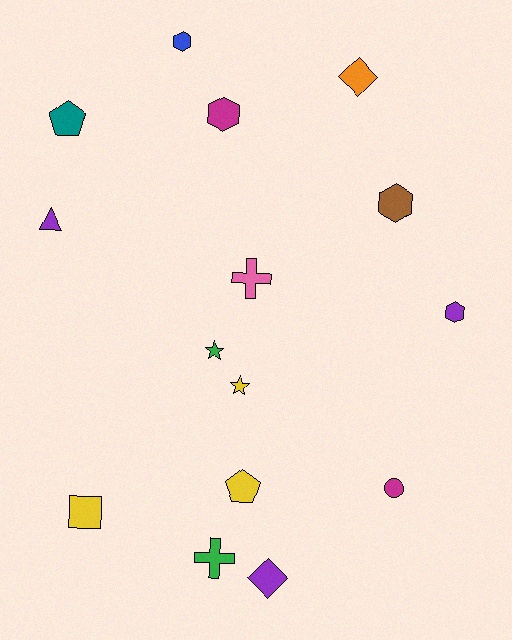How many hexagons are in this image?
There are 4 hexagons.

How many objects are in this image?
There are 15 objects.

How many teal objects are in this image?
There is 1 teal object.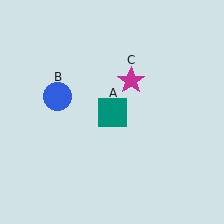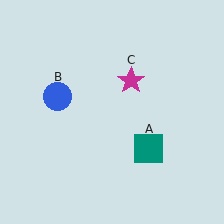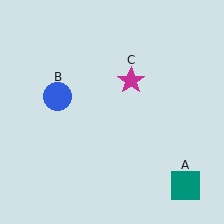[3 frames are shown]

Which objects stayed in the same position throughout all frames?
Blue circle (object B) and magenta star (object C) remained stationary.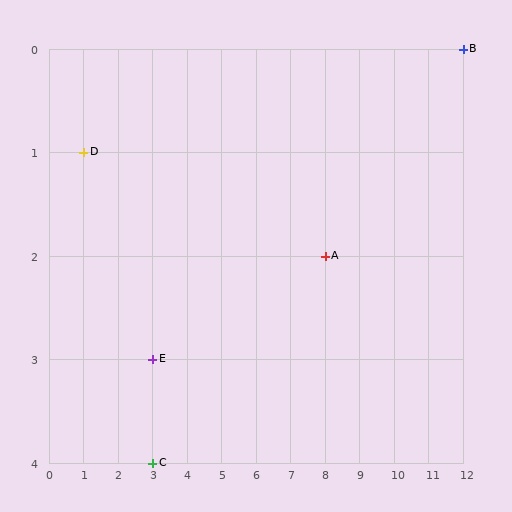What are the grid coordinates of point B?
Point B is at grid coordinates (12, 0).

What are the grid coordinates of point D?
Point D is at grid coordinates (1, 1).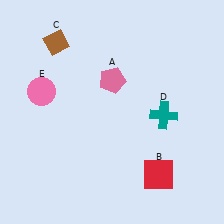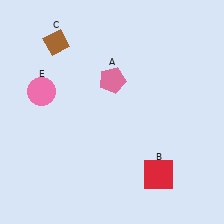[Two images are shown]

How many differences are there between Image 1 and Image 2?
There is 1 difference between the two images.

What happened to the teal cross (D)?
The teal cross (D) was removed in Image 2. It was in the bottom-right area of Image 1.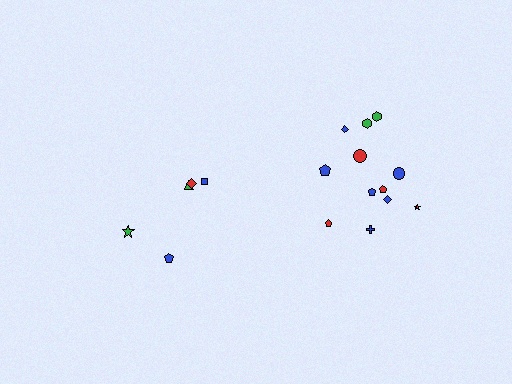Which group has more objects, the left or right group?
The right group.